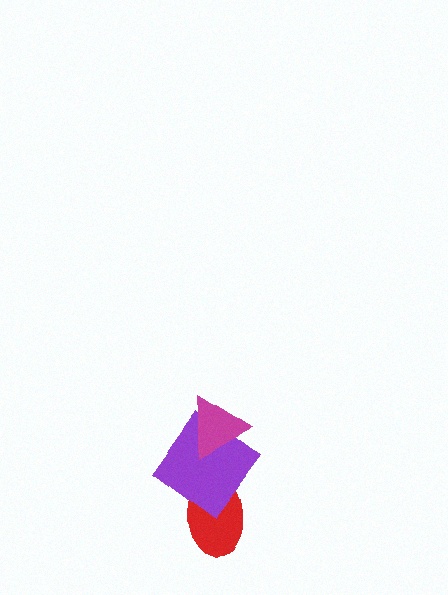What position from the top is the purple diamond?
The purple diamond is 2nd from the top.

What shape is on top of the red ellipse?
The purple diamond is on top of the red ellipse.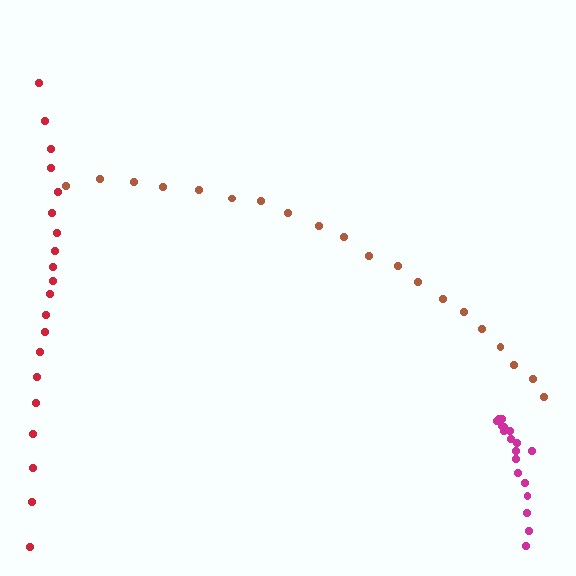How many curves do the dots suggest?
There are 3 distinct paths.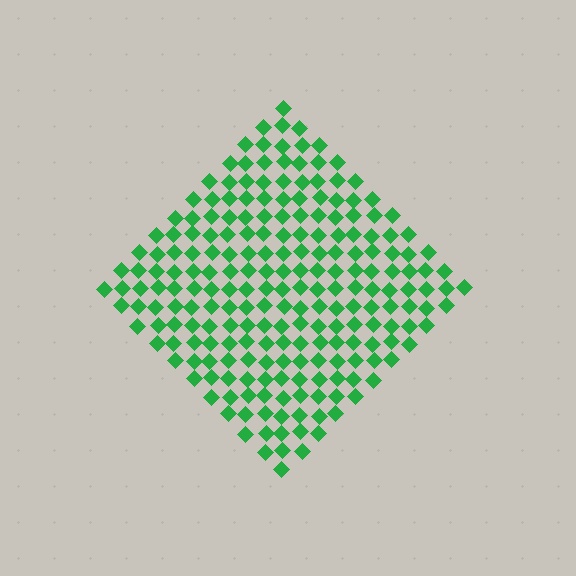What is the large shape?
The large shape is a diamond.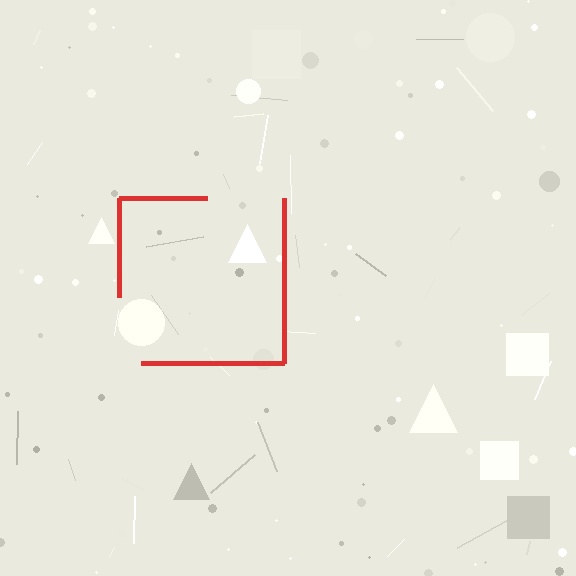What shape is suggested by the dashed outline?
The dashed outline suggests a square.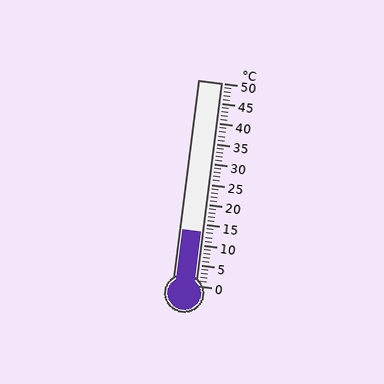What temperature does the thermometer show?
The thermometer shows approximately 13°C.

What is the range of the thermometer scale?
The thermometer scale ranges from 0°C to 50°C.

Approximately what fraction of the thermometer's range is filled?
The thermometer is filled to approximately 25% of its range.